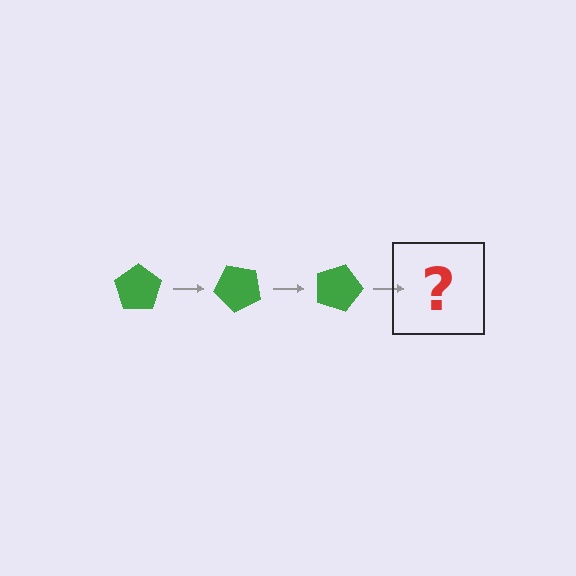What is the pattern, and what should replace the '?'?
The pattern is that the pentagon rotates 45 degrees each step. The '?' should be a green pentagon rotated 135 degrees.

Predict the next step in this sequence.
The next step is a green pentagon rotated 135 degrees.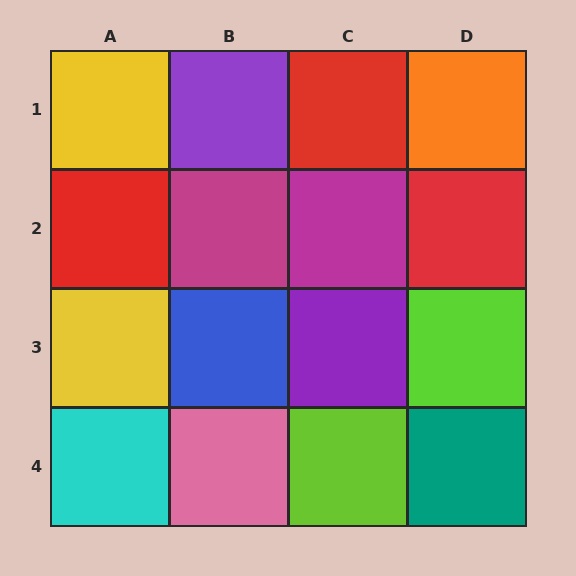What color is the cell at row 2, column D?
Red.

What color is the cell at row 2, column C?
Magenta.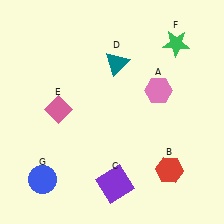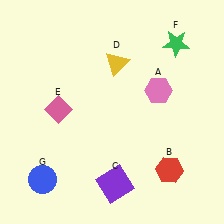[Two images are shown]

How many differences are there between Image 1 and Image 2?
There is 1 difference between the two images.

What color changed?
The triangle (D) changed from teal in Image 1 to yellow in Image 2.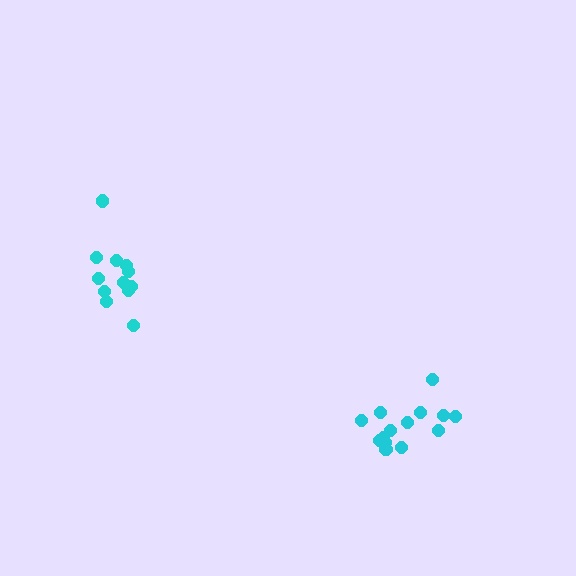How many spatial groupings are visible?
There are 2 spatial groupings.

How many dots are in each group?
Group 1: 14 dots, Group 2: 12 dots (26 total).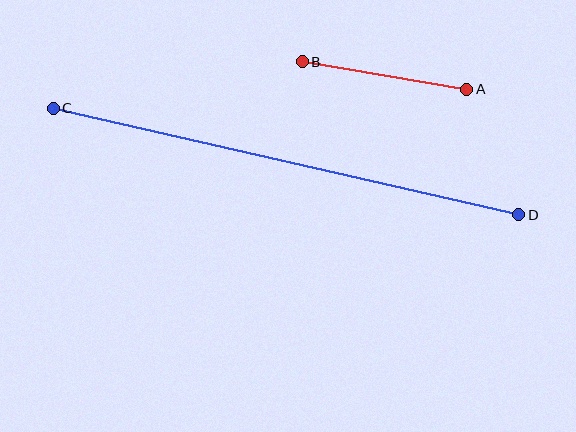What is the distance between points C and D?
The distance is approximately 478 pixels.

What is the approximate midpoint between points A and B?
The midpoint is at approximately (384, 76) pixels.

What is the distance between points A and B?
The distance is approximately 166 pixels.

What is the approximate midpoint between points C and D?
The midpoint is at approximately (286, 161) pixels.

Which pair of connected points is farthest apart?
Points C and D are farthest apart.